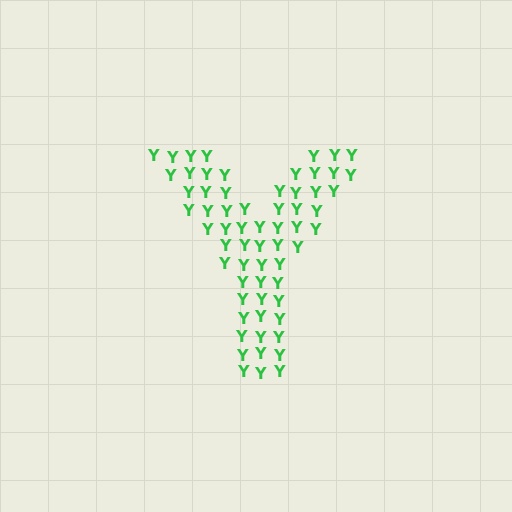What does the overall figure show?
The overall figure shows the letter Y.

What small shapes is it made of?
It is made of small letter Y's.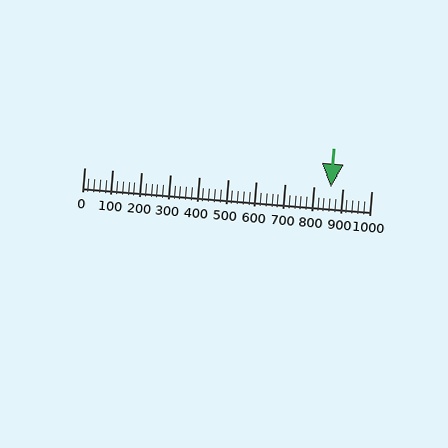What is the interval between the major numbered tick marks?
The major tick marks are spaced 100 units apart.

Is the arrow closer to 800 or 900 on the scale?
The arrow is closer to 900.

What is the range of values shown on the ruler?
The ruler shows values from 0 to 1000.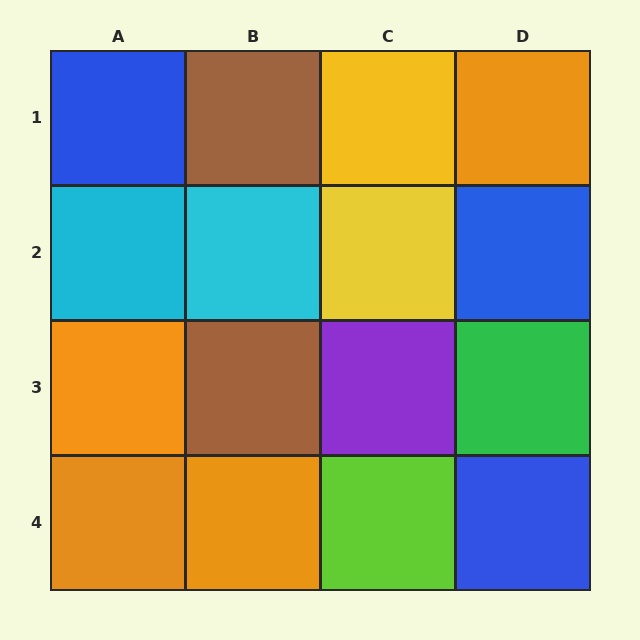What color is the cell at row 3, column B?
Brown.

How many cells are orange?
4 cells are orange.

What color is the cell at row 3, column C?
Purple.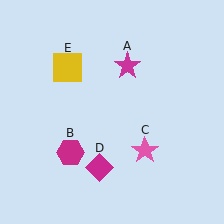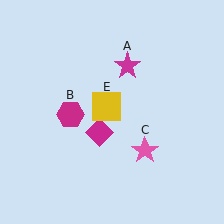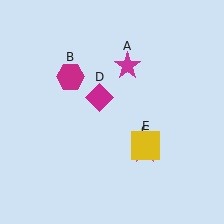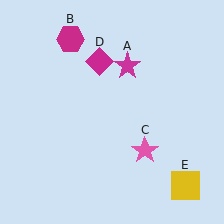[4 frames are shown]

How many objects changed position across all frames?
3 objects changed position: magenta hexagon (object B), magenta diamond (object D), yellow square (object E).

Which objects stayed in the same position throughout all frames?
Magenta star (object A) and pink star (object C) remained stationary.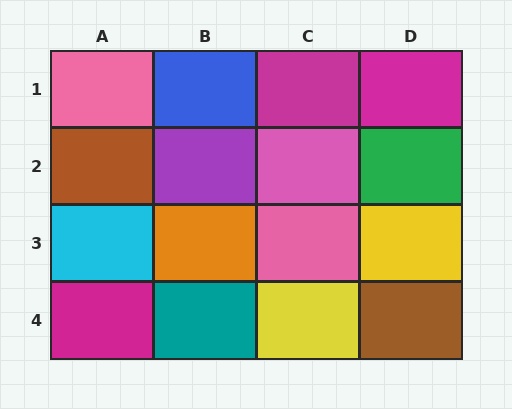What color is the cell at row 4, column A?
Magenta.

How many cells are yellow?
2 cells are yellow.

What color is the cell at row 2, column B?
Purple.